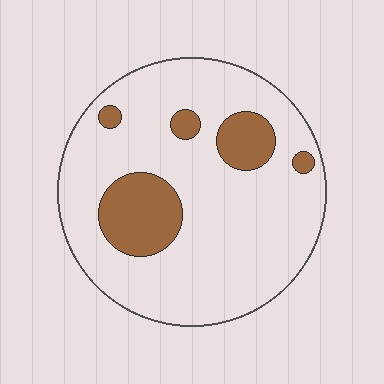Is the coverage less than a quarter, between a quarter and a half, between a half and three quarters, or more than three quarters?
Less than a quarter.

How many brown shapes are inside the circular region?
5.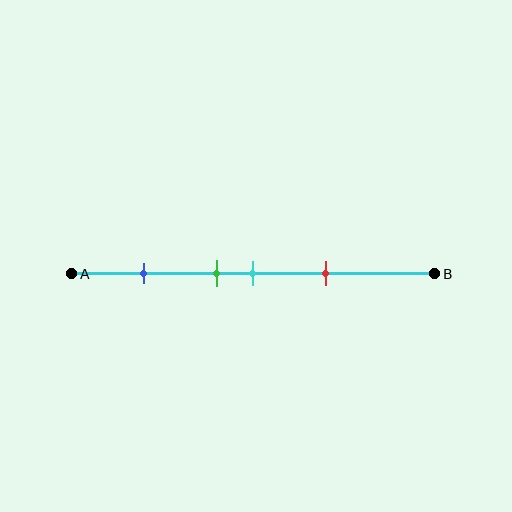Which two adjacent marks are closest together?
The green and cyan marks are the closest adjacent pair.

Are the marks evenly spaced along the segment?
No, the marks are not evenly spaced.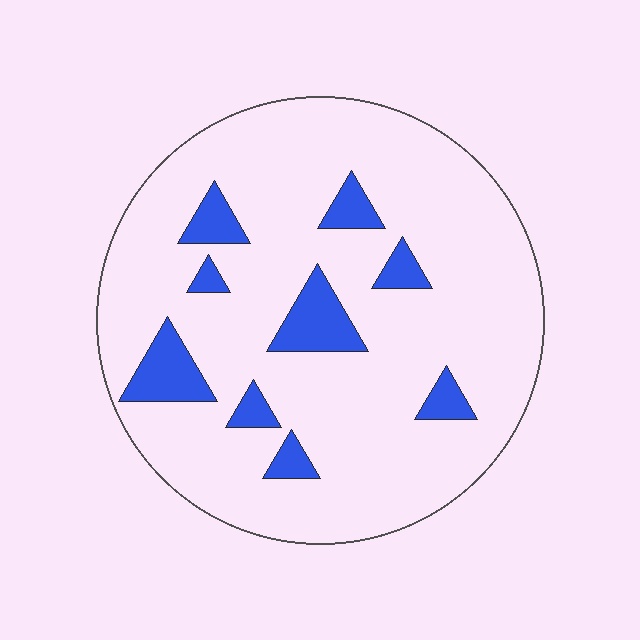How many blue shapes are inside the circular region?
9.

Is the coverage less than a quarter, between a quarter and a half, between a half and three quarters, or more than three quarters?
Less than a quarter.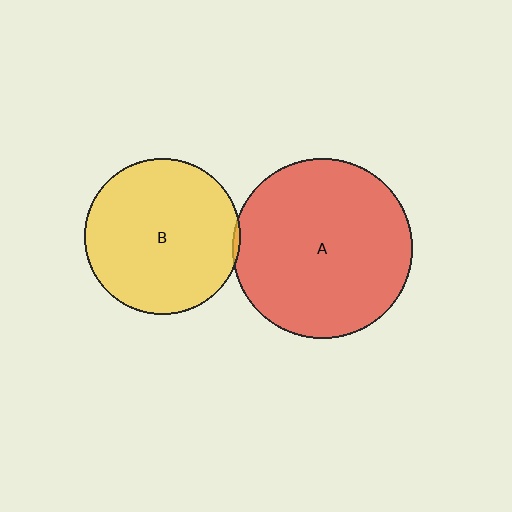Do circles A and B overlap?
Yes.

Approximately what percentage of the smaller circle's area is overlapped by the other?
Approximately 5%.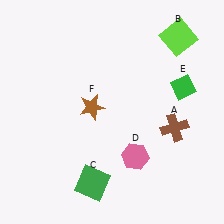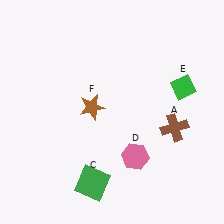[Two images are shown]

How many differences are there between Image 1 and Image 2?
There is 1 difference between the two images.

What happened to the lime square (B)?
The lime square (B) was removed in Image 2. It was in the top-right area of Image 1.